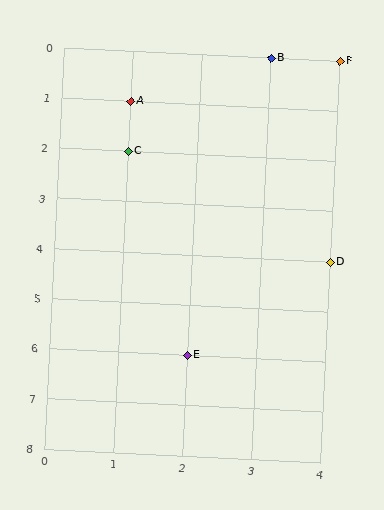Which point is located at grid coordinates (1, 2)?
Point C is at (1, 2).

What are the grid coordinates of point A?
Point A is at grid coordinates (1, 1).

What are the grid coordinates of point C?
Point C is at grid coordinates (1, 2).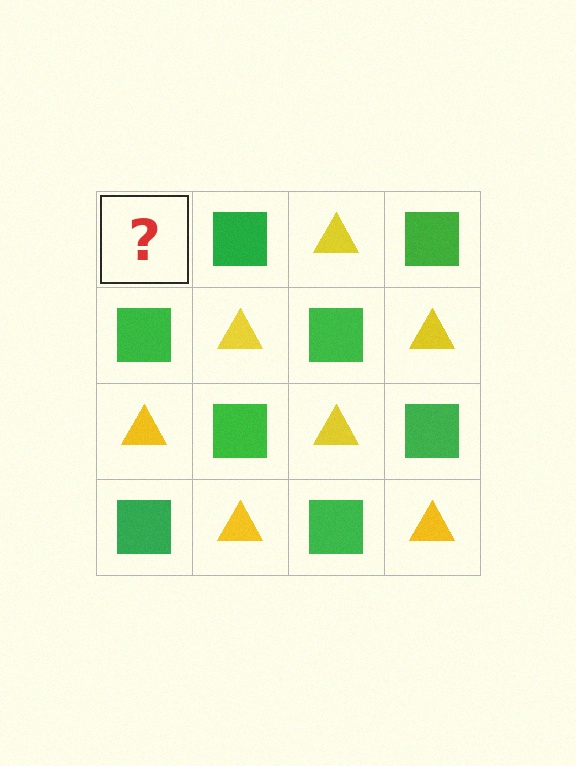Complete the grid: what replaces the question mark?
The question mark should be replaced with a yellow triangle.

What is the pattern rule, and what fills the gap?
The rule is that it alternates yellow triangle and green square in a checkerboard pattern. The gap should be filled with a yellow triangle.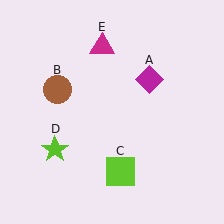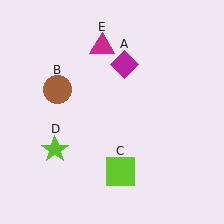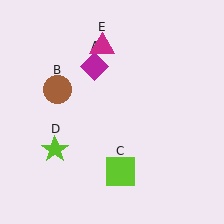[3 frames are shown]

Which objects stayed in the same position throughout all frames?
Brown circle (object B) and lime square (object C) and lime star (object D) and magenta triangle (object E) remained stationary.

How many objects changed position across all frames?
1 object changed position: magenta diamond (object A).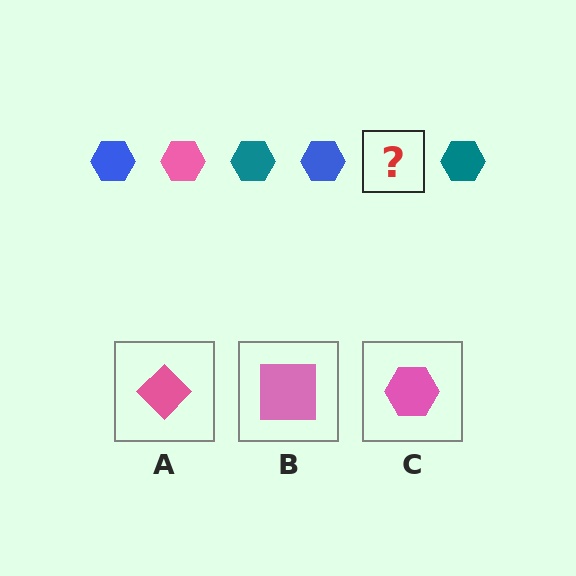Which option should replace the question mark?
Option C.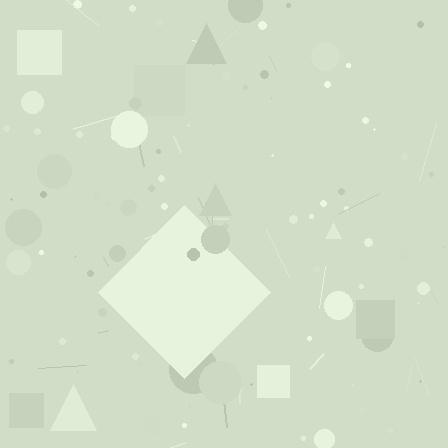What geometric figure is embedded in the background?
A diamond is embedded in the background.